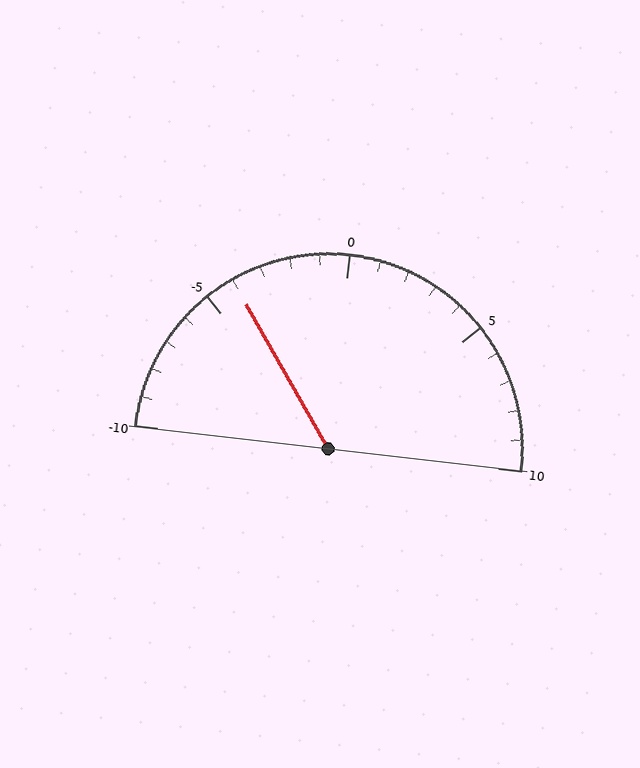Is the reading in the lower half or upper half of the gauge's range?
The reading is in the lower half of the range (-10 to 10).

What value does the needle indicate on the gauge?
The needle indicates approximately -4.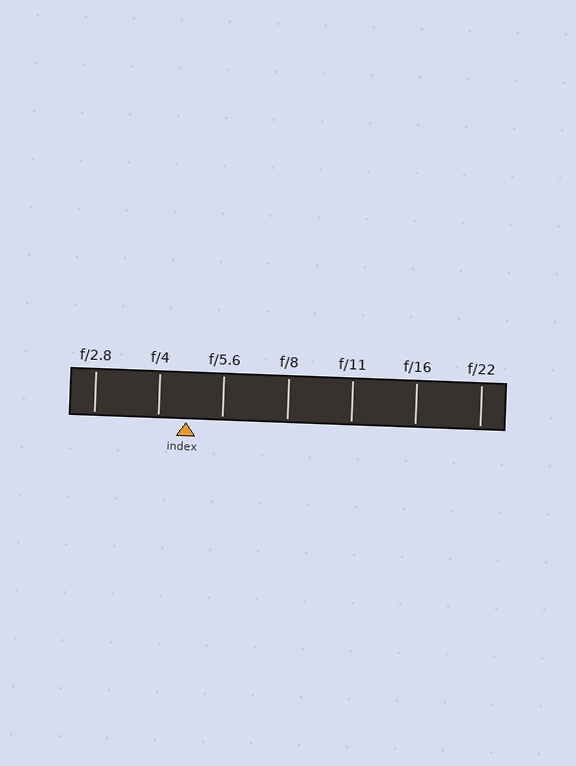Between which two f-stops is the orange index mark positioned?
The index mark is between f/4 and f/5.6.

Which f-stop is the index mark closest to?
The index mark is closest to f/4.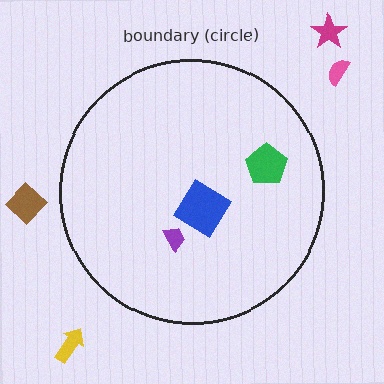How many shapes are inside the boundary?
3 inside, 4 outside.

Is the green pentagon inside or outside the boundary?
Inside.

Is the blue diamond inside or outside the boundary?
Inside.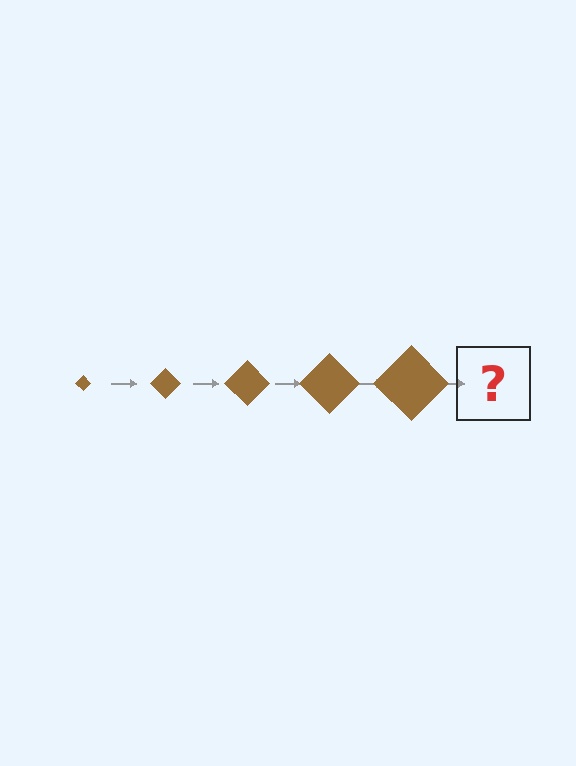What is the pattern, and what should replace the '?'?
The pattern is that the diamond gets progressively larger each step. The '?' should be a brown diamond, larger than the previous one.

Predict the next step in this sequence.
The next step is a brown diamond, larger than the previous one.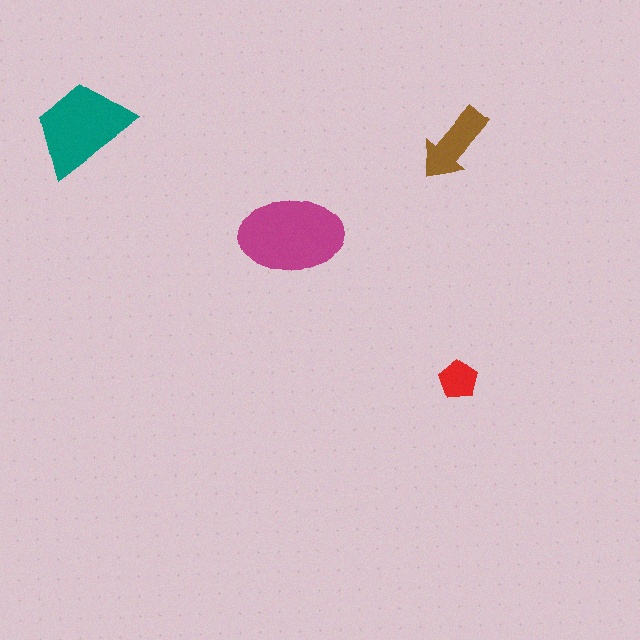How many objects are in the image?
There are 4 objects in the image.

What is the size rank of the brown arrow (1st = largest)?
3rd.